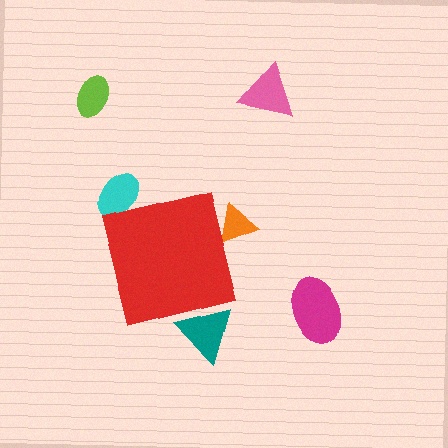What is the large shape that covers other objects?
A red square.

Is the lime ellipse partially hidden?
No, the lime ellipse is fully visible.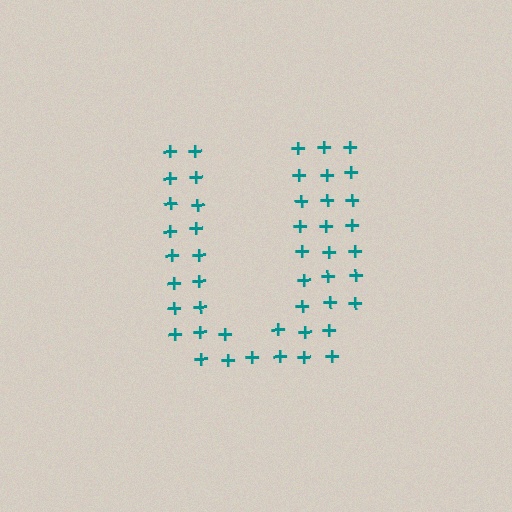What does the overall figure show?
The overall figure shows the letter U.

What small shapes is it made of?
It is made of small plus signs.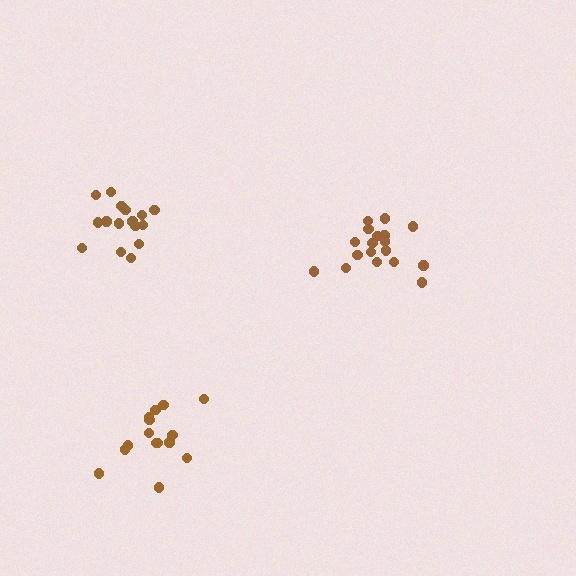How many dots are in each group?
Group 1: 18 dots, Group 2: 15 dots, Group 3: 16 dots (49 total).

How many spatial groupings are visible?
There are 3 spatial groupings.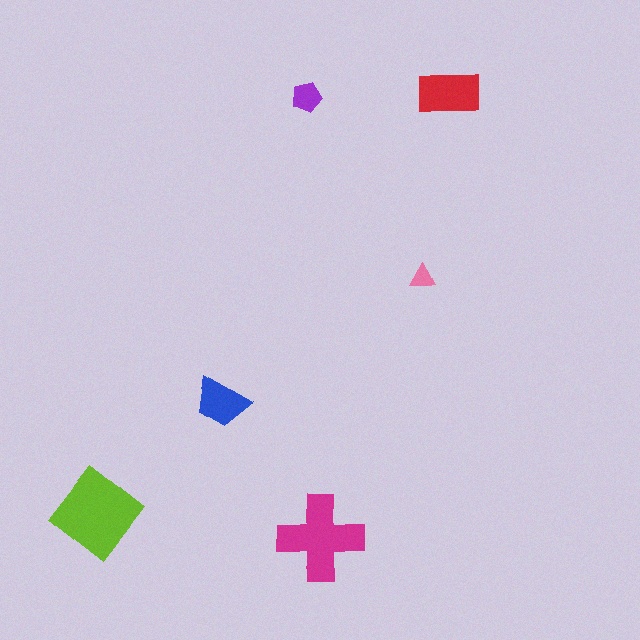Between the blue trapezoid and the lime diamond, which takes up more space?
The lime diamond.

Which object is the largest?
The lime diamond.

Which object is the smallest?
The pink triangle.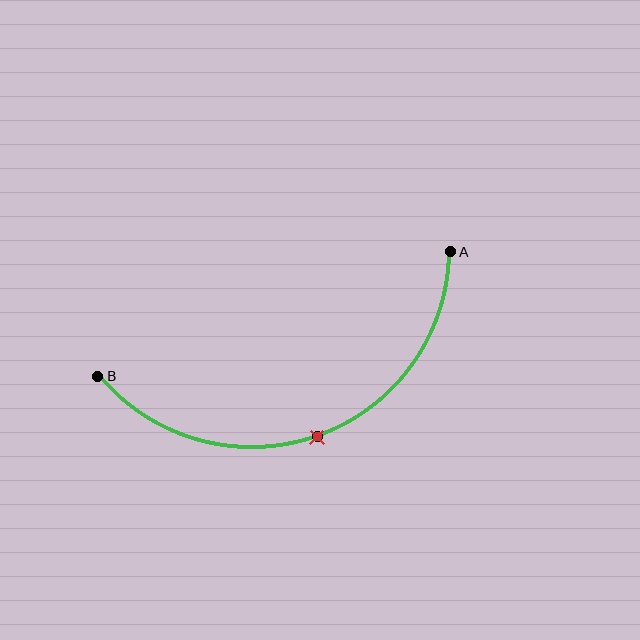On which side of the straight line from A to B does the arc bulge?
The arc bulges below the straight line connecting A and B.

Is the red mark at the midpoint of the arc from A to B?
Yes. The red mark lies on the arc at equal arc-length from both A and B — it is the arc midpoint.